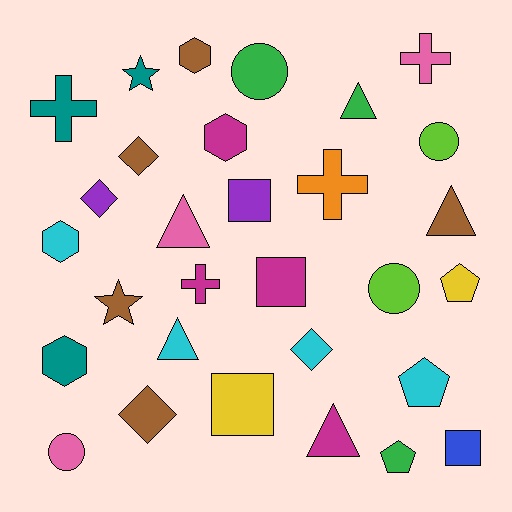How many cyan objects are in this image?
There are 4 cyan objects.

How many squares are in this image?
There are 4 squares.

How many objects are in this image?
There are 30 objects.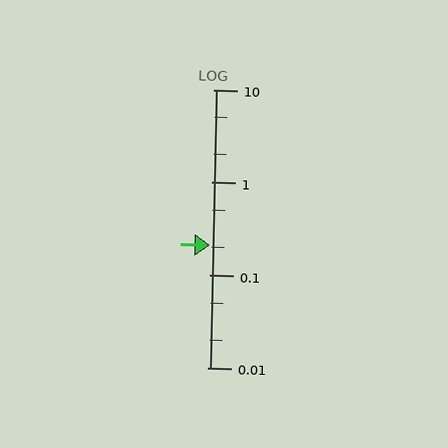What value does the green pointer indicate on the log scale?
The pointer indicates approximately 0.21.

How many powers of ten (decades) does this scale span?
The scale spans 3 decades, from 0.01 to 10.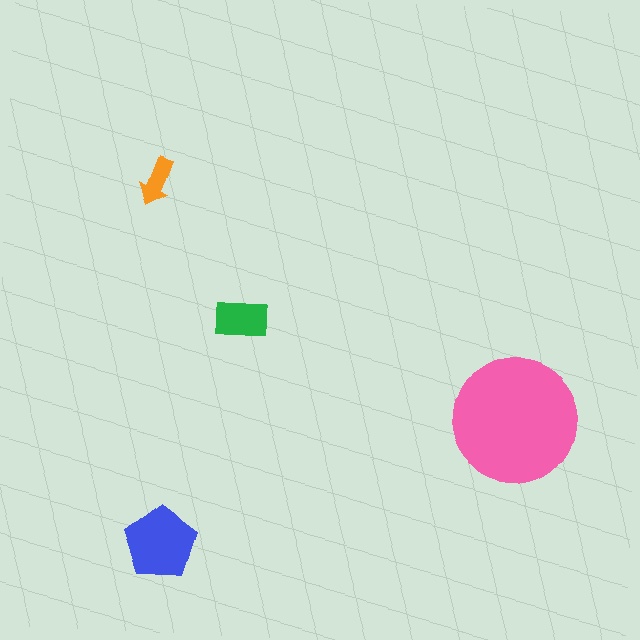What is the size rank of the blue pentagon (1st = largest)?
2nd.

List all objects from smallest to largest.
The orange arrow, the green rectangle, the blue pentagon, the pink circle.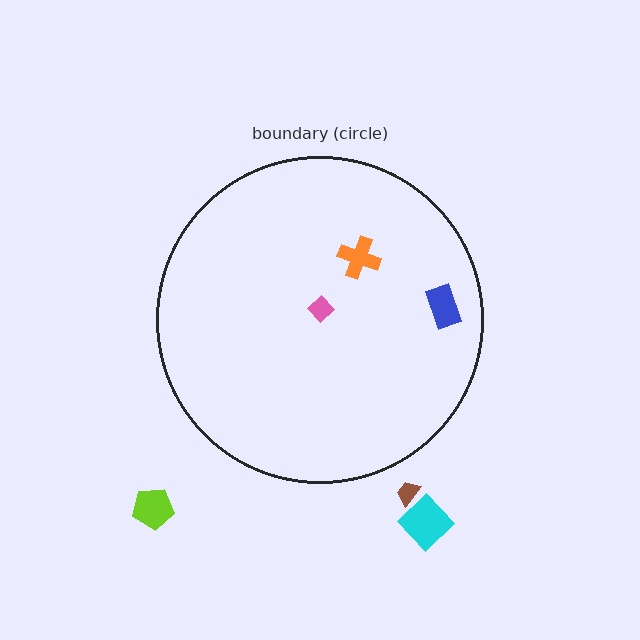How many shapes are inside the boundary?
3 inside, 3 outside.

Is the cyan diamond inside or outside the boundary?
Outside.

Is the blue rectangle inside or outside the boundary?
Inside.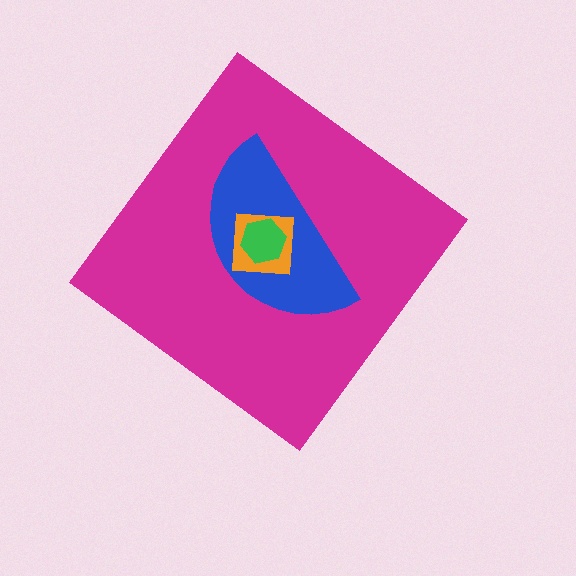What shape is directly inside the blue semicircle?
The orange square.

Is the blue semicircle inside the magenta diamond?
Yes.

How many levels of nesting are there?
4.